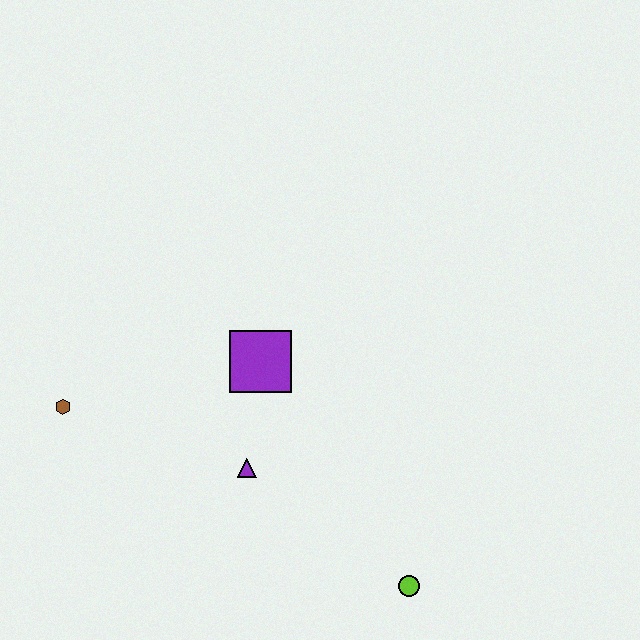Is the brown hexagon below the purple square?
Yes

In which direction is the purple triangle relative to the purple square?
The purple triangle is below the purple square.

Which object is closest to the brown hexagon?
The purple triangle is closest to the brown hexagon.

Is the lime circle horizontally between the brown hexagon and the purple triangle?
No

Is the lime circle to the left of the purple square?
No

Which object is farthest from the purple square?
The lime circle is farthest from the purple square.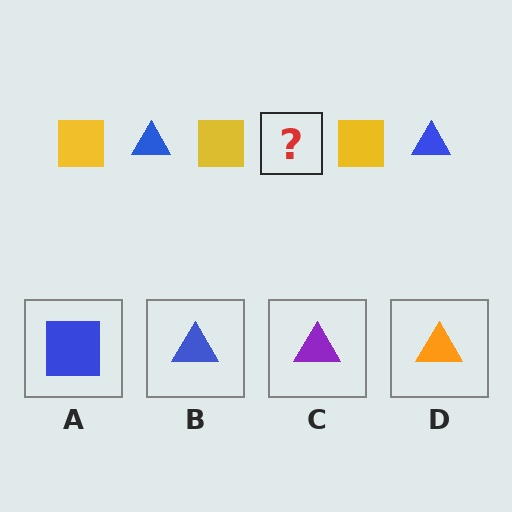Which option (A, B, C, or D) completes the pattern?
B.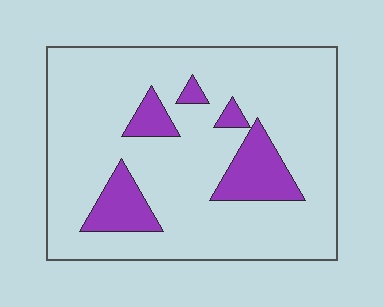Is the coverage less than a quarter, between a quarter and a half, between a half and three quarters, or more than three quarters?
Less than a quarter.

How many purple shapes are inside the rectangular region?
5.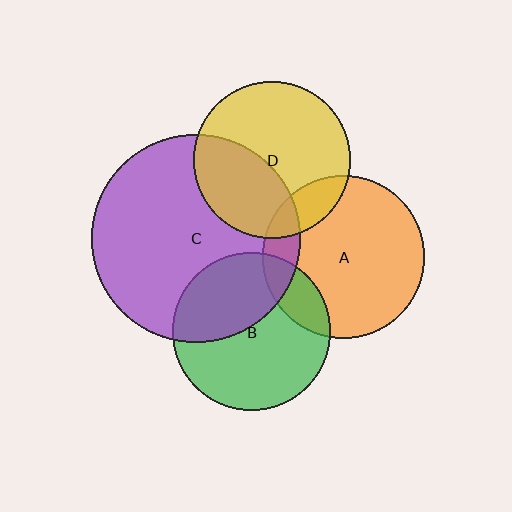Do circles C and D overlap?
Yes.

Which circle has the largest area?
Circle C (purple).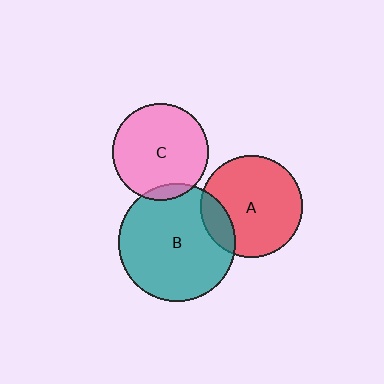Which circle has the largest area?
Circle B (teal).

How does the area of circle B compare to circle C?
Approximately 1.5 times.